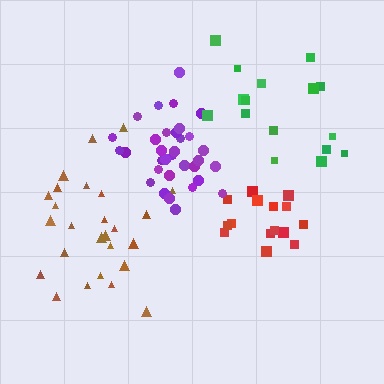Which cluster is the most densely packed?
Purple.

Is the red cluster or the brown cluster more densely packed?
Red.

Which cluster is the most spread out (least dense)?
Green.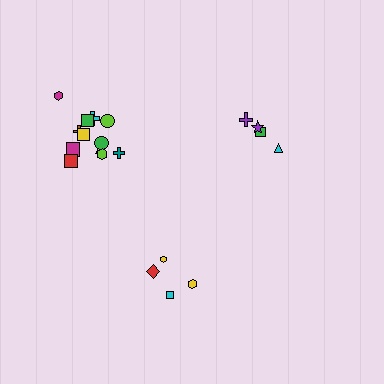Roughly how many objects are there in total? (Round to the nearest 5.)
Roughly 20 objects in total.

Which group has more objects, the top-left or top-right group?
The top-left group.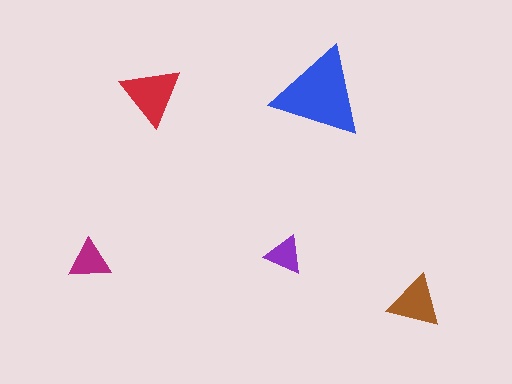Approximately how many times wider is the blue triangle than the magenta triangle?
About 2 times wider.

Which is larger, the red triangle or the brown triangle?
The red one.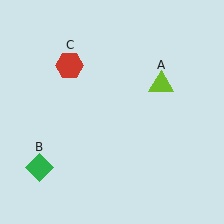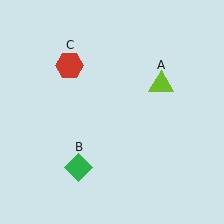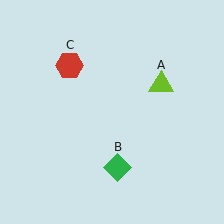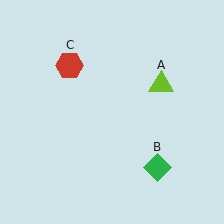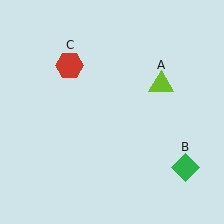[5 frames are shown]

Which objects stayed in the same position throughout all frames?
Lime triangle (object A) and red hexagon (object C) remained stationary.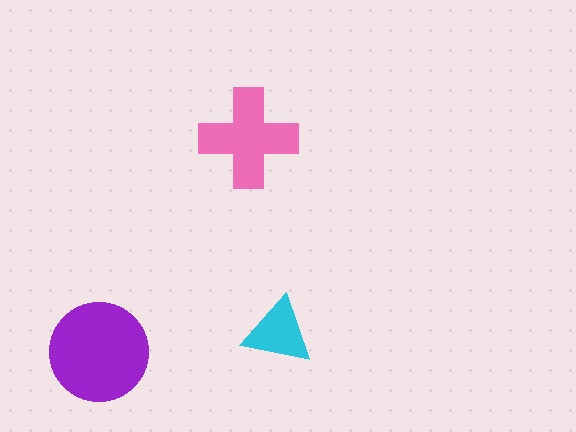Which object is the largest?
The purple circle.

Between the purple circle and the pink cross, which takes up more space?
The purple circle.